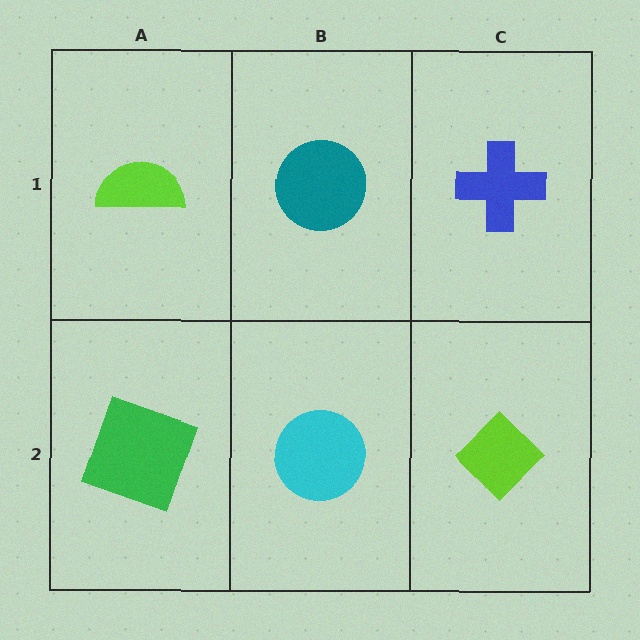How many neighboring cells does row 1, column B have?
3.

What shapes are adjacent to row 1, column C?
A lime diamond (row 2, column C), a teal circle (row 1, column B).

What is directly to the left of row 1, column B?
A lime semicircle.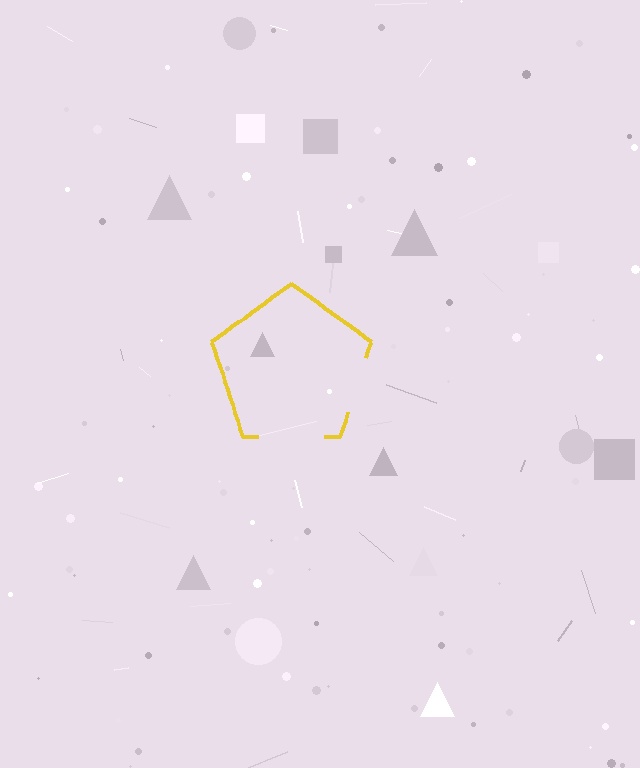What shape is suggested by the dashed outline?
The dashed outline suggests a pentagon.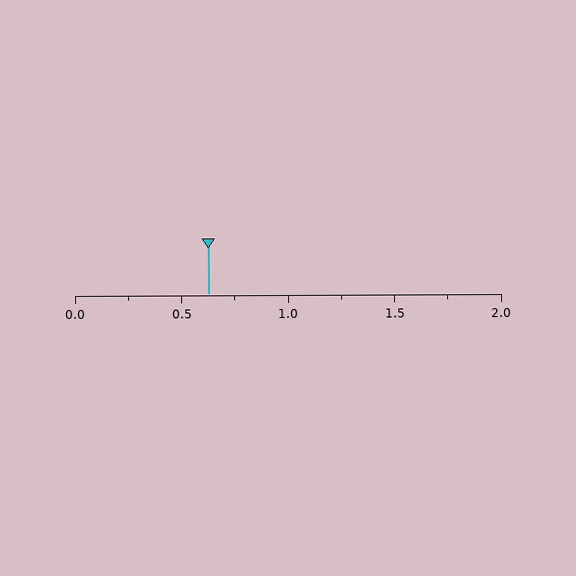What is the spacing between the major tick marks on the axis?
The major ticks are spaced 0.5 apart.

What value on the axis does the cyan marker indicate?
The marker indicates approximately 0.62.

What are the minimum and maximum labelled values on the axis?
The axis runs from 0.0 to 2.0.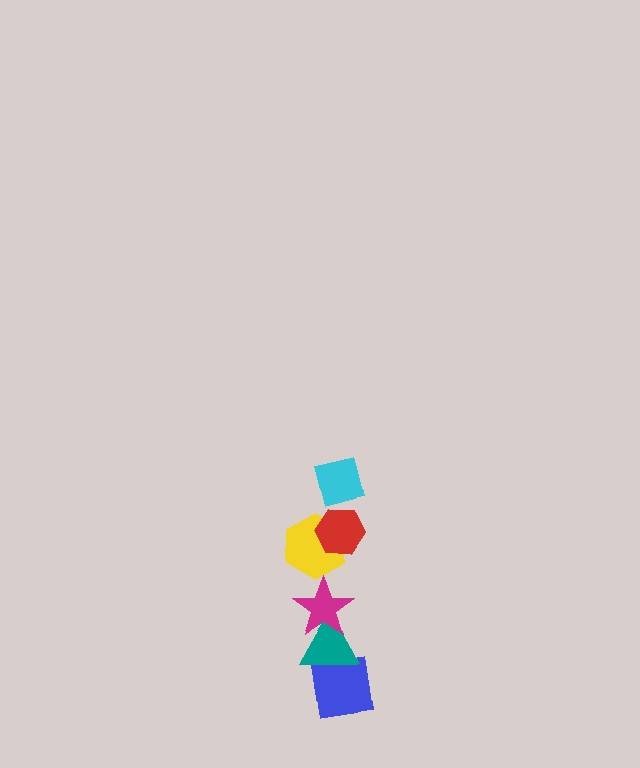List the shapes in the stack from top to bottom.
From top to bottom: the cyan square, the red hexagon, the yellow hexagon, the magenta star, the teal triangle, the blue square.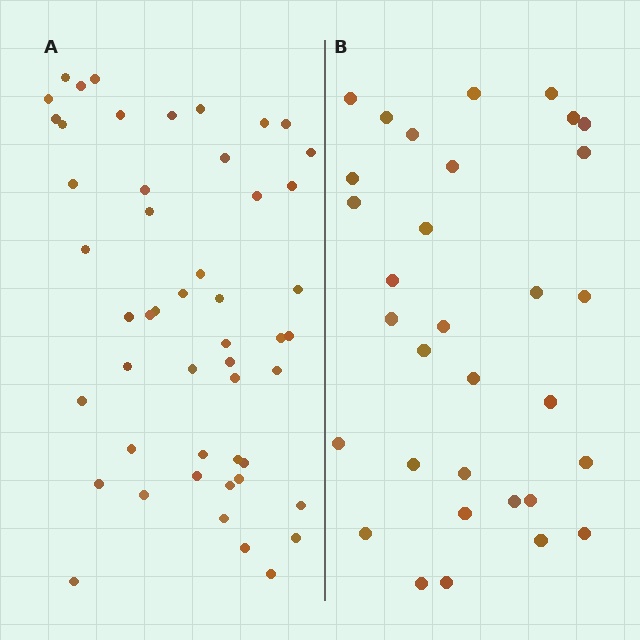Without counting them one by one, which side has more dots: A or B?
Region A (the left region) has more dots.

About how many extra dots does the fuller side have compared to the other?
Region A has approximately 20 more dots than region B.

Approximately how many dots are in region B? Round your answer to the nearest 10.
About 30 dots. (The exact count is 32, which rounds to 30.)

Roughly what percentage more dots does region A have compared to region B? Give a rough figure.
About 55% more.